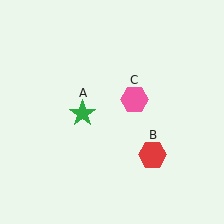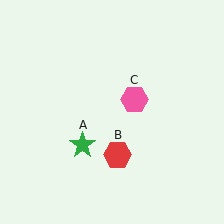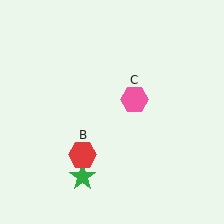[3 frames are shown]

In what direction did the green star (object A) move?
The green star (object A) moved down.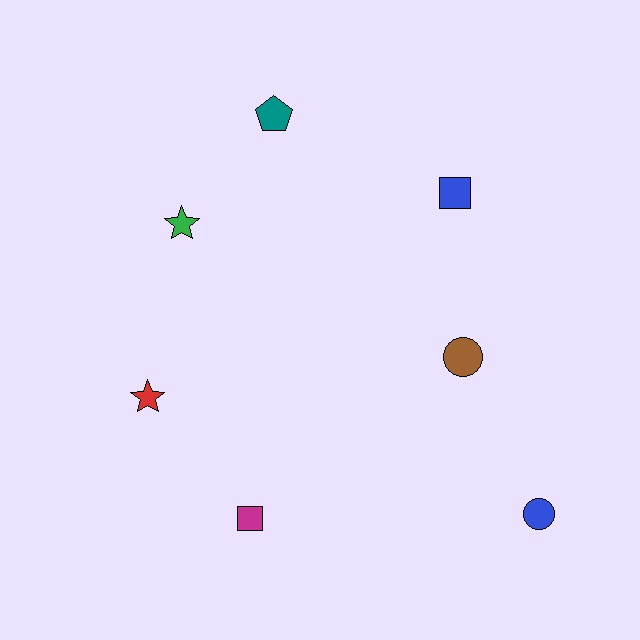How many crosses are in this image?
There are no crosses.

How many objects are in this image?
There are 7 objects.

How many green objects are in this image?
There is 1 green object.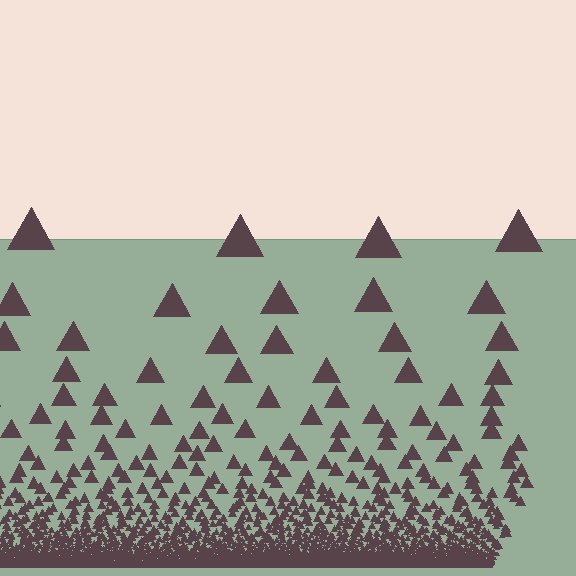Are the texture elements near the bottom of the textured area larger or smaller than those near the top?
Smaller. The gradient is inverted — elements near the bottom are smaller and denser.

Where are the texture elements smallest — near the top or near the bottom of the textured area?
Near the bottom.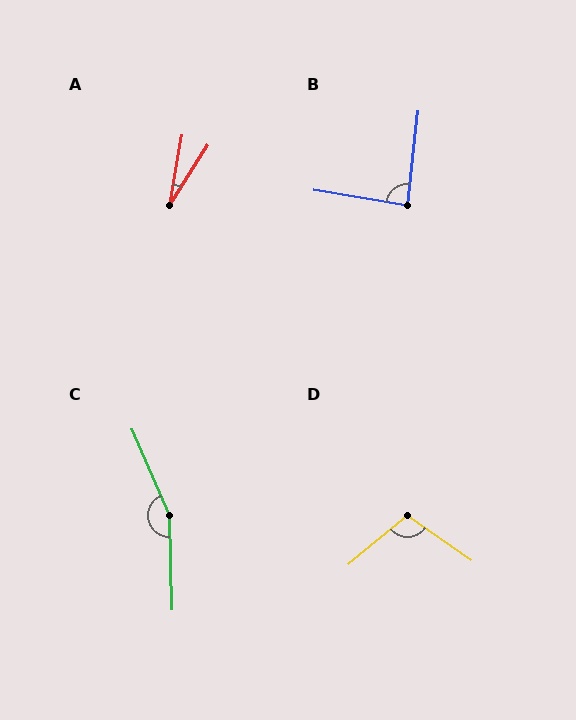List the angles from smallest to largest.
A (22°), B (87°), D (105°), C (158°).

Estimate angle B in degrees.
Approximately 87 degrees.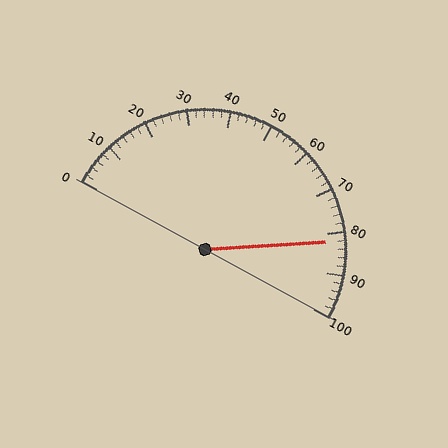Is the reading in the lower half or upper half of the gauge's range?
The reading is in the upper half of the range (0 to 100).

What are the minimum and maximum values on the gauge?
The gauge ranges from 0 to 100.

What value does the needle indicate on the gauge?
The needle indicates approximately 82.